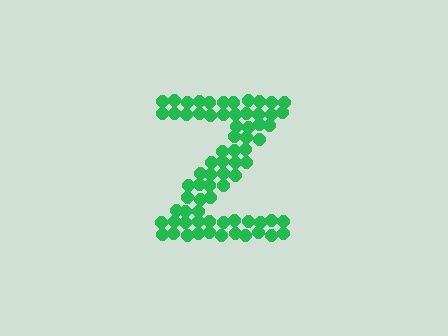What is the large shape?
The large shape is the letter Z.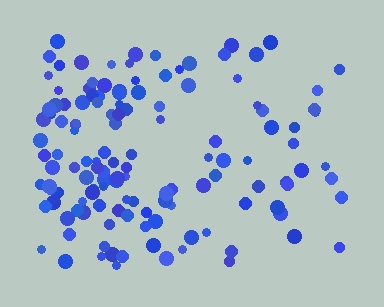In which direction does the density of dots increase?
From right to left, with the left side densest.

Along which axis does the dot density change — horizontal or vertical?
Horizontal.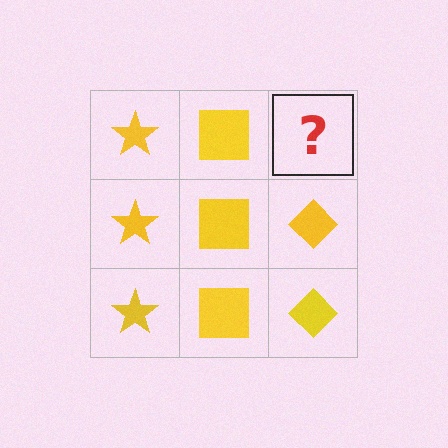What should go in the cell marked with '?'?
The missing cell should contain a yellow diamond.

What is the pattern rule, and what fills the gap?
The rule is that each column has a consistent shape. The gap should be filled with a yellow diamond.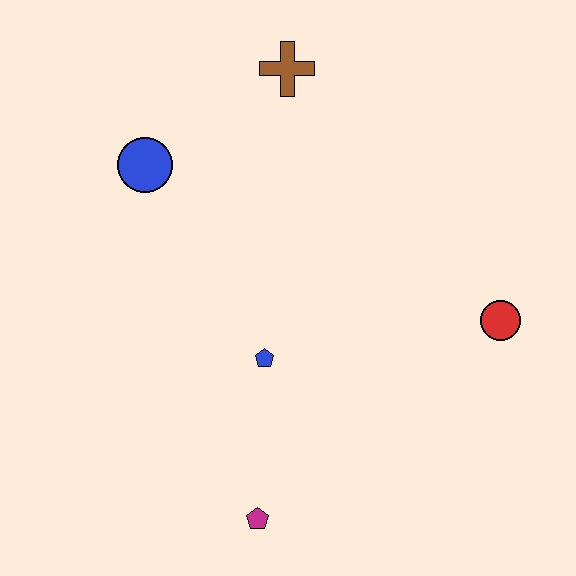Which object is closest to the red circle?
The blue pentagon is closest to the red circle.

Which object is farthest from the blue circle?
The red circle is farthest from the blue circle.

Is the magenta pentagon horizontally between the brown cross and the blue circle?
Yes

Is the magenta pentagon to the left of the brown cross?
Yes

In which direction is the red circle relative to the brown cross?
The red circle is below the brown cross.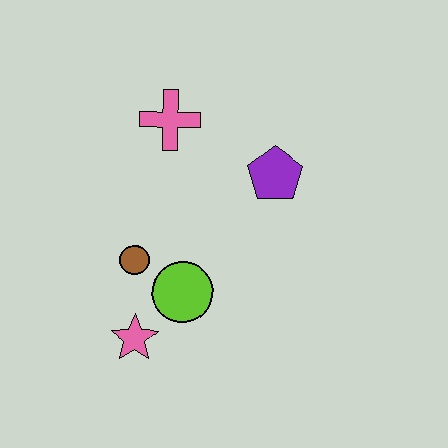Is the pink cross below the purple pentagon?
No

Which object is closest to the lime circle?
The brown circle is closest to the lime circle.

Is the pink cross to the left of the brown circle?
No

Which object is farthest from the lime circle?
The pink cross is farthest from the lime circle.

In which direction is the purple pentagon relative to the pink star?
The purple pentagon is above the pink star.